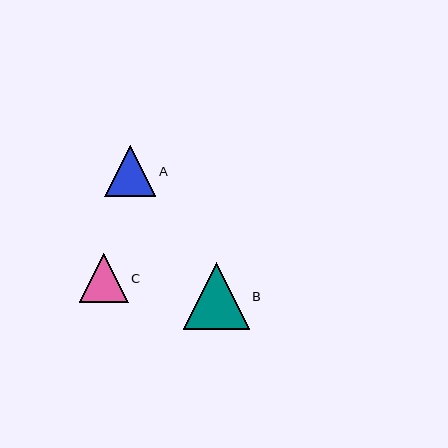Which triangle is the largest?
Triangle B is the largest with a size of approximately 66 pixels.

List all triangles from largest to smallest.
From largest to smallest: B, A, C.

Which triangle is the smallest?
Triangle C is the smallest with a size of approximately 49 pixels.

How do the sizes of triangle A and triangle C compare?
Triangle A and triangle C are approximately the same size.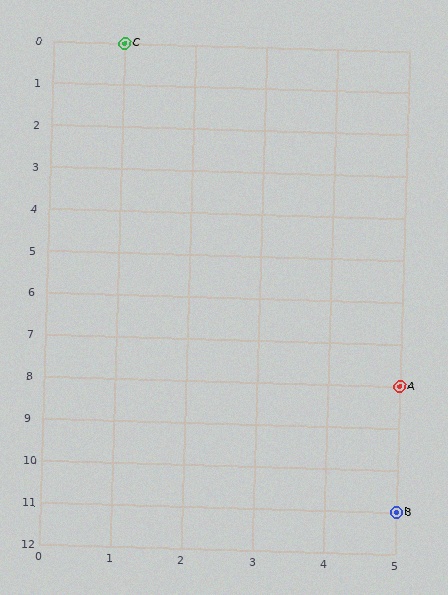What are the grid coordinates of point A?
Point A is at grid coordinates (5, 8).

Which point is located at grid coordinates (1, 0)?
Point C is at (1, 0).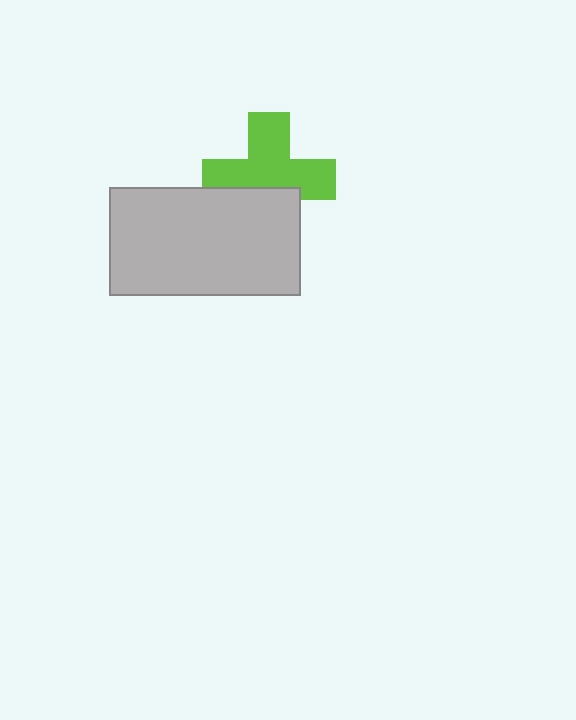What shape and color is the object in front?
The object in front is a light gray rectangle.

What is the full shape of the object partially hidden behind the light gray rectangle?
The partially hidden object is a lime cross.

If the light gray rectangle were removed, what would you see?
You would see the complete lime cross.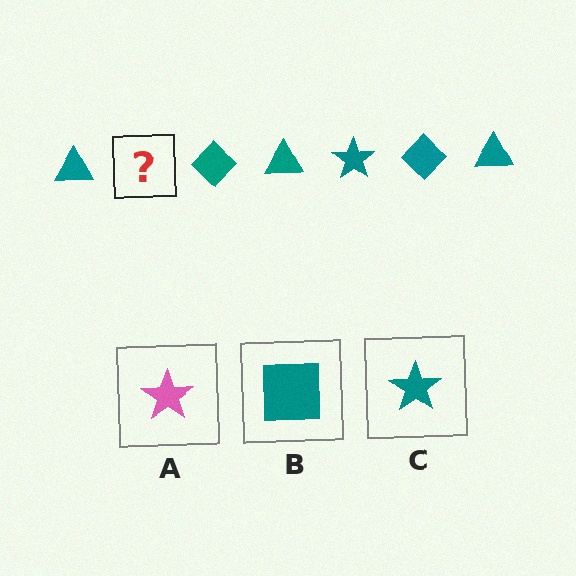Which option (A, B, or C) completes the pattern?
C.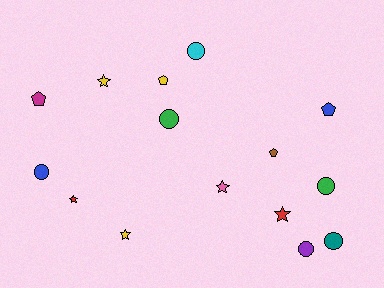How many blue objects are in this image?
There are 2 blue objects.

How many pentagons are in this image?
There are 4 pentagons.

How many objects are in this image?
There are 15 objects.